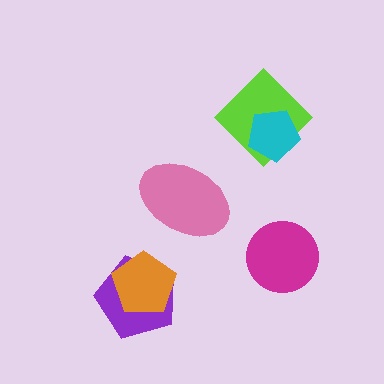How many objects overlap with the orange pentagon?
1 object overlaps with the orange pentagon.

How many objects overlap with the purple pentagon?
1 object overlaps with the purple pentagon.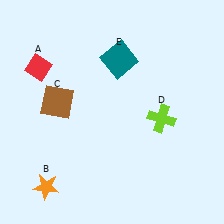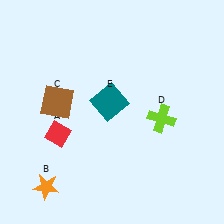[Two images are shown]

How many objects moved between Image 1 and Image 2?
2 objects moved between the two images.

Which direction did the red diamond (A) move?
The red diamond (A) moved down.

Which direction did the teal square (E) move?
The teal square (E) moved down.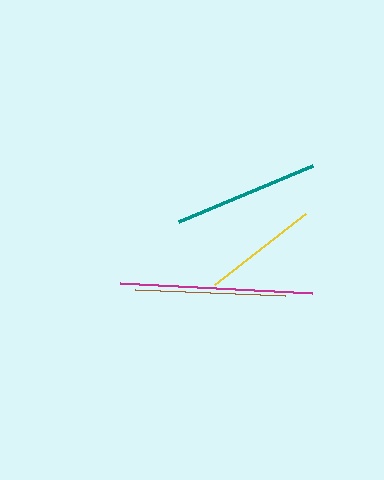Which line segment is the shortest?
The yellow line is the shortest at approximately 116 pixels.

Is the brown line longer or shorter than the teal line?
The brown line is longer than the teal line.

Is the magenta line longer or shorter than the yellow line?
The magenta line is longer than the yellow line.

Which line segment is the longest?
The magenta line is the longest at approximately 192 pixels.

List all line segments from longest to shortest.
From longest to shortest: magenta, brown, teal, yellow.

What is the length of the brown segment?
The brown segment is approximately 149 pixels long.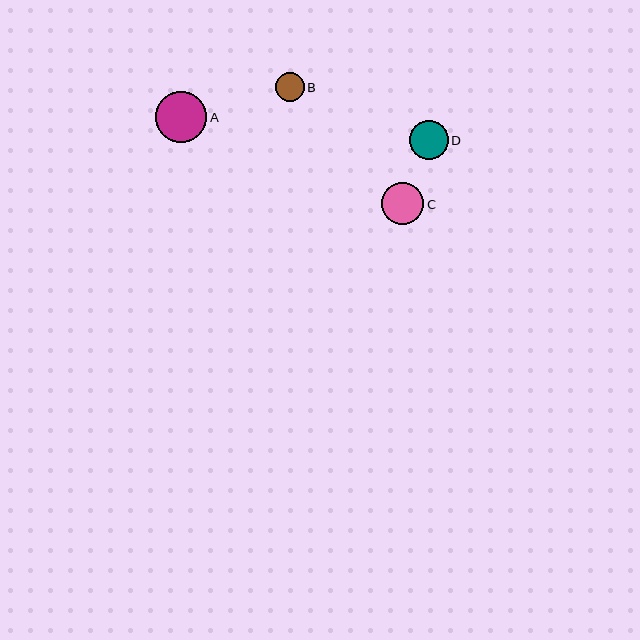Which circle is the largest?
Circle A is the largest with a size of approximately 51 pixels.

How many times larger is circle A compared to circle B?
Circle A is approximately 1.7 times the size of circle B.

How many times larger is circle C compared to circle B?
Circle C is approximately 1.4 times the size of circle B.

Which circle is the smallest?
Circle B is the smallest with a size of approximately 29 pixels.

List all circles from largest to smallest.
From largest to smallest: A, C, D, B.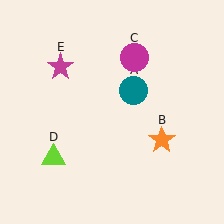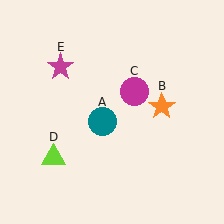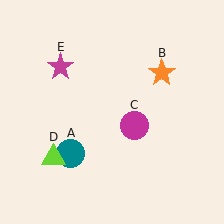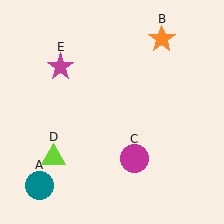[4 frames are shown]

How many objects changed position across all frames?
3 objects changed position: teal circle (object A), orange star (object B), magenta circle (object C).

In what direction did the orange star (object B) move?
The orange star (object B) moved up.